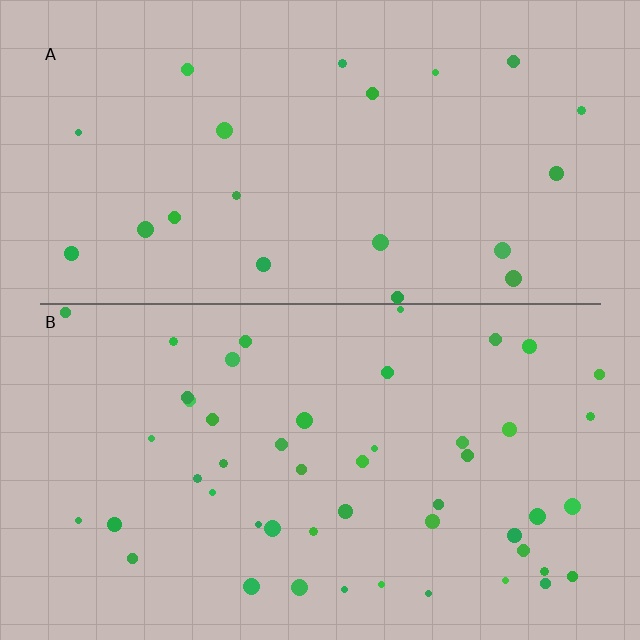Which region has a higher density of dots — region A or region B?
B (the bottom).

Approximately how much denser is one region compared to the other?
Approximately 2.3× — region B over region A.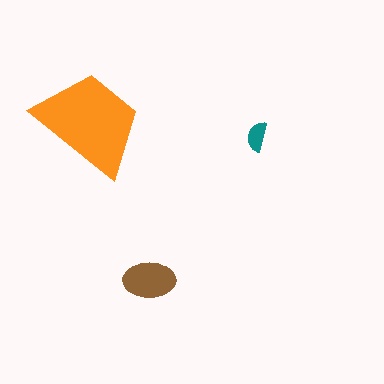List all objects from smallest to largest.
The teal semicircle, the brown ellipse, the orange trapezoid.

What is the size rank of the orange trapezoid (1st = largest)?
1st.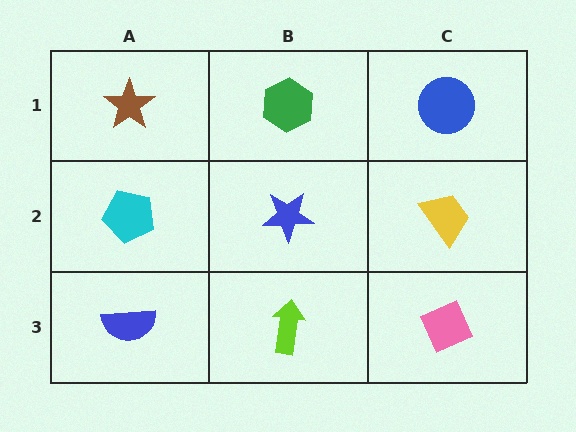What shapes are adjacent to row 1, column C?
A yellow trapezoid (row 2, column C), a green hexagon (row 1, column B).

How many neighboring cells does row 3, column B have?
3.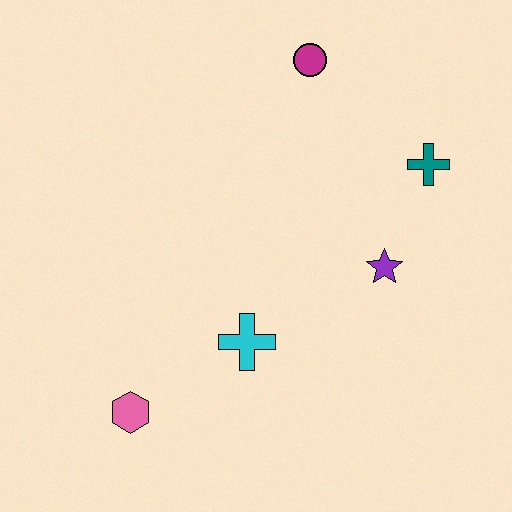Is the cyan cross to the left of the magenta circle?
Yes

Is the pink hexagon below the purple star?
Yes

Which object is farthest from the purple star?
The pink hexagon is farthest from the purple star.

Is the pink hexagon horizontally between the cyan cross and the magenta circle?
No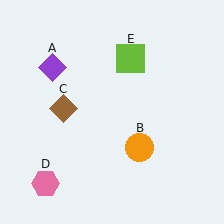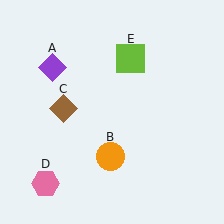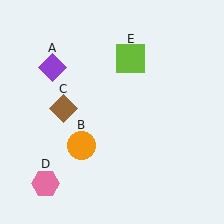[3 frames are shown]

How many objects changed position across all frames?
1 object changed position: orange circle (object B).